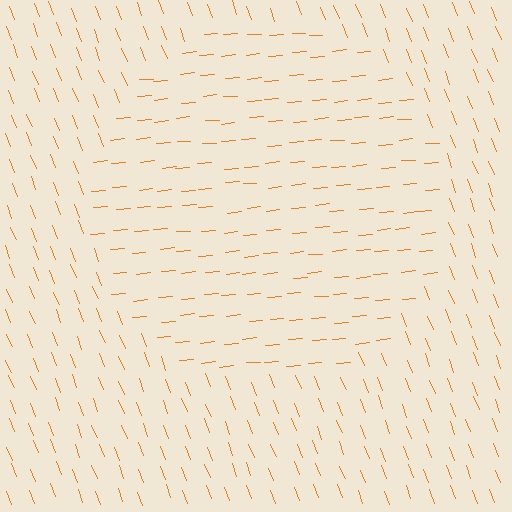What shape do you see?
I see a circle.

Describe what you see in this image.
The image is filled with small orange line segments. A circle region in the image has lines oriented differently from the surrounding lines, creating a visible texture boundary.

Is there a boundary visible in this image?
Yes, there is a texture boundary formed by a change in line orientation.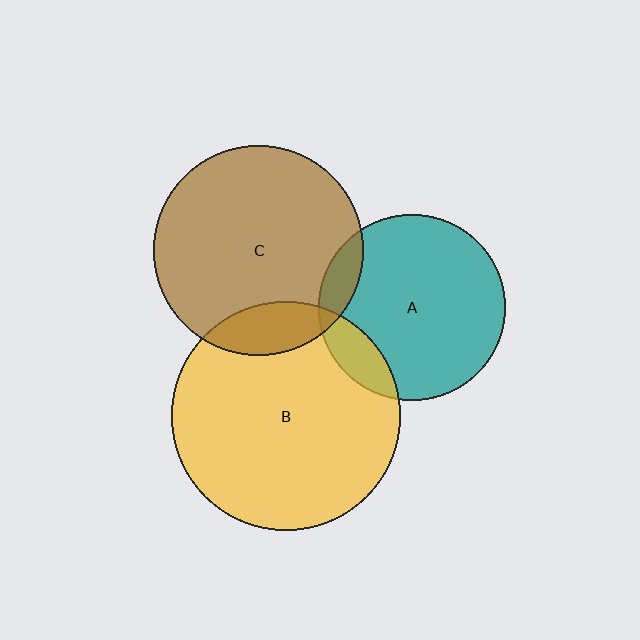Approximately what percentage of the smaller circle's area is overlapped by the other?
Approximately 10%.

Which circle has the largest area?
Circle B (yellow).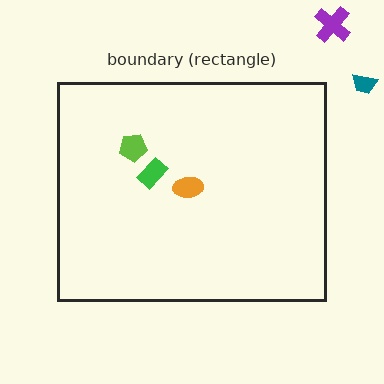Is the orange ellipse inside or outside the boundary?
Inside.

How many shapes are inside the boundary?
3 inside, 2 outside.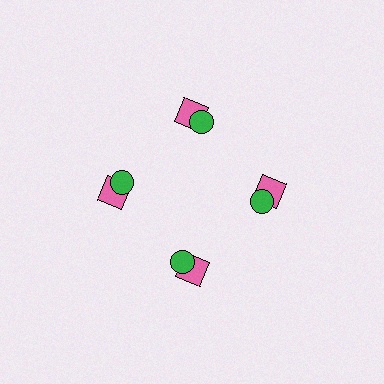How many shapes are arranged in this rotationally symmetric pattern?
There are 8 shapes, arranged in 4 groups of 2.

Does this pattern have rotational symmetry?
Yes, this pattern has 4-fold rotational symmetry. It looks the same after rotating 90 degrees around the center.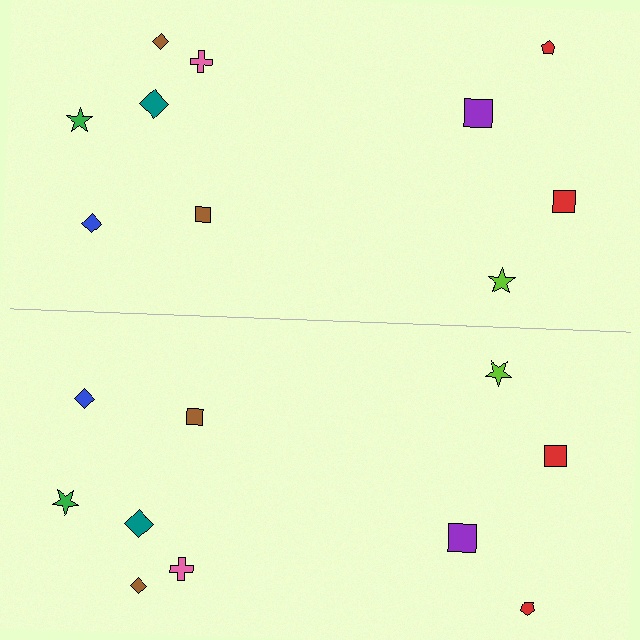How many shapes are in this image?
There are 20 shapes in this image.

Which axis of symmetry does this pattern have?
The pattern has a horizontal axis of symmetry running through the center of the image.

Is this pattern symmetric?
Yes, this pattern has bilateral (reflection) symmetry.